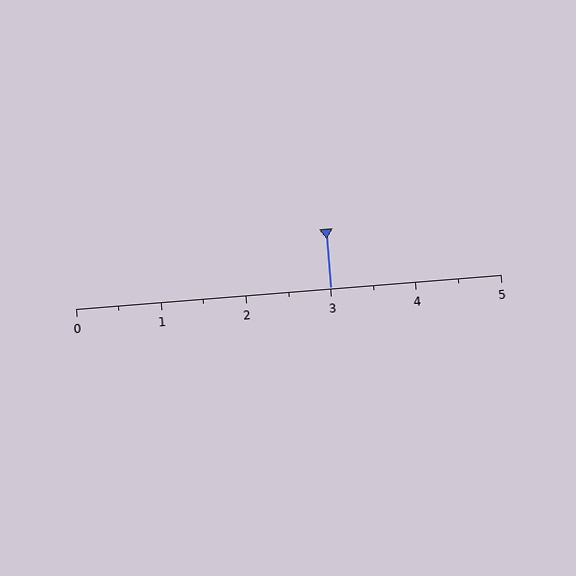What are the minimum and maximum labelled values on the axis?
The axis runs from 0 to 5.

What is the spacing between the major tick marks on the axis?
The major ticks are spaced 1 apart.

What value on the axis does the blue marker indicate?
The marker indicates approximately 3.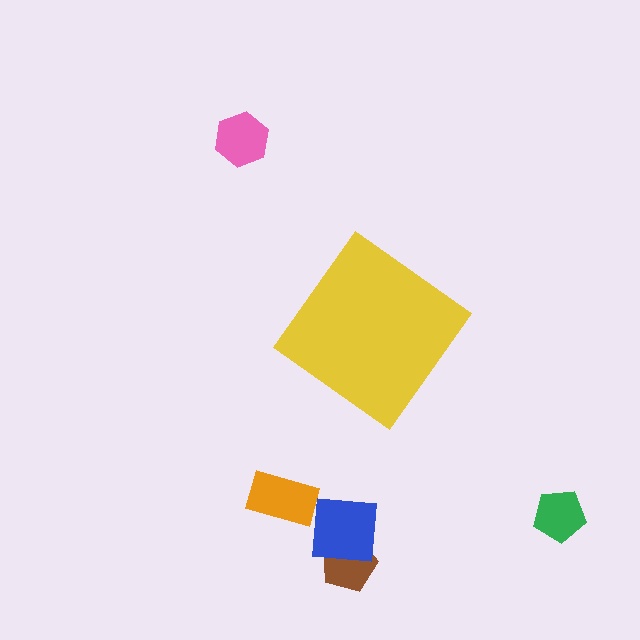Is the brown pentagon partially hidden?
No, the brown pentagon is fully visible.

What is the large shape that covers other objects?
A yellow diamond.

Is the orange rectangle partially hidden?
No, the orange rectangle is fully visible.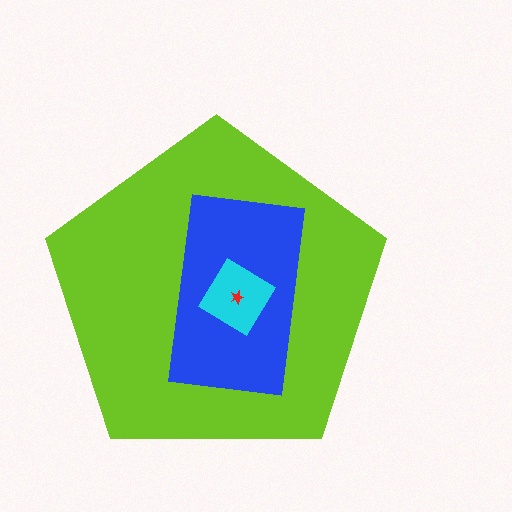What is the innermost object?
The red star.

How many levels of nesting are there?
4.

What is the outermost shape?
The lime pentagon.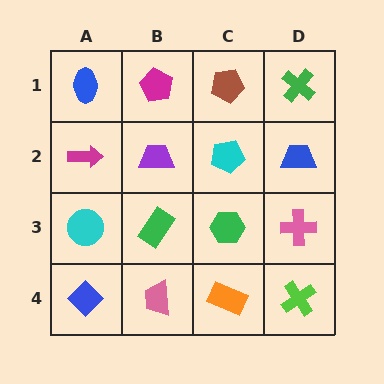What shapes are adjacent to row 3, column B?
A purple trapezoid (row 2, column B), a pink trapezoid (row 4, column B), a cyan circle (row 3, column A), a green hexagon (row 3, column C).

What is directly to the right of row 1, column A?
A magenta pentagon.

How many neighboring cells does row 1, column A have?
2.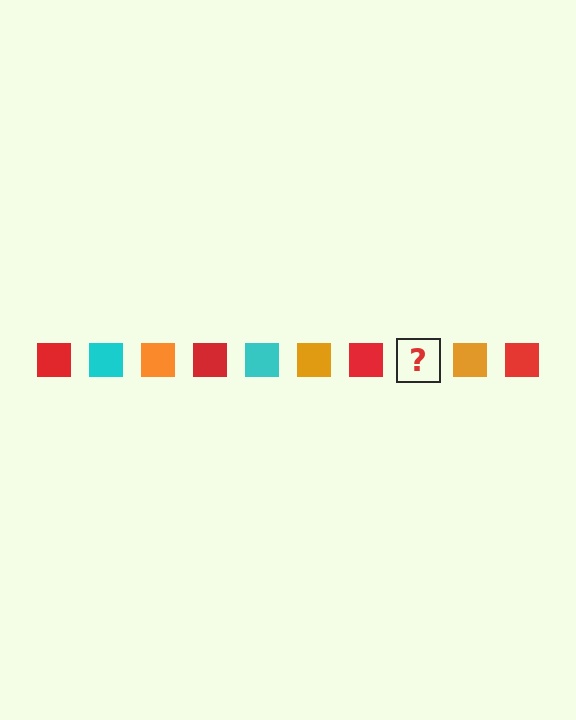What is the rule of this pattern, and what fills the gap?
The rule is that the pattern cycles through red, cyan, orange squares. The gap should be filled with a cyan square.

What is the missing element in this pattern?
The missing element is a cyan square.